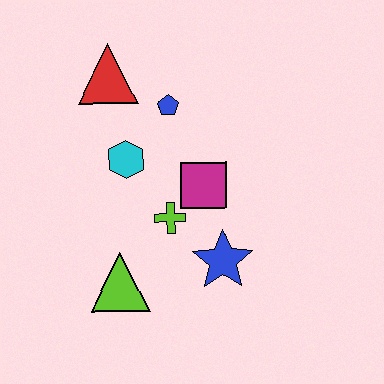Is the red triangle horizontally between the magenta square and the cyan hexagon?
No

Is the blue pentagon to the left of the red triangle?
No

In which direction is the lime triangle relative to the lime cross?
The lime triangle is below the lime cross.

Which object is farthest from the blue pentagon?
The lime triangle is farthest from the blue pentagon.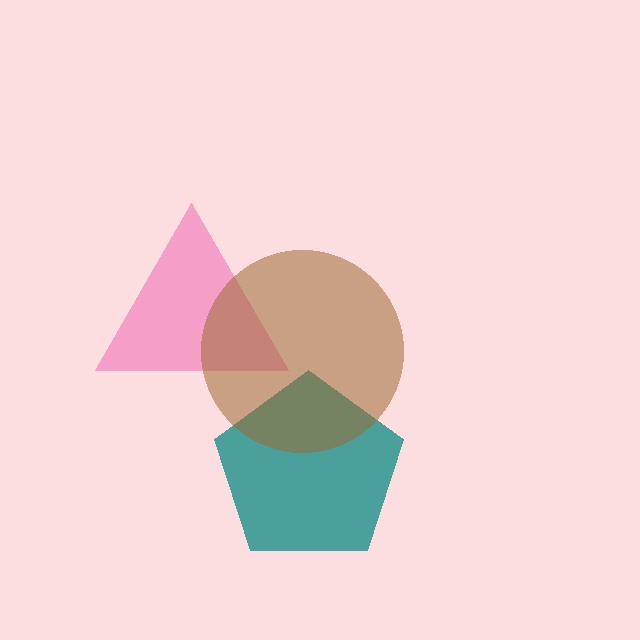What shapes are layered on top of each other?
The layered shapes are: a pink triangle, a teal pentagon, a brown circle.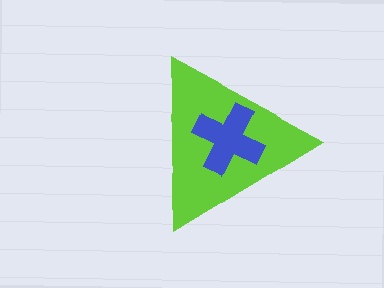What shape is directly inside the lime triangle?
The blue cross.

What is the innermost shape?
The blue cross.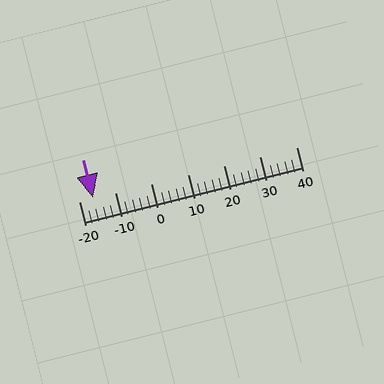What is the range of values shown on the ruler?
The ruler shows values from -20 to 40.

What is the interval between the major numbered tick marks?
The major tick marks are spaced 10 units apart.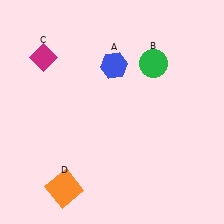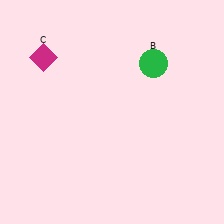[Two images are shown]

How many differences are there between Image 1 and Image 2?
There are 2 differences between the two images.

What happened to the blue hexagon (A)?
The blue hexagon (A) was removed in Image 2. It was in the top-right area of Image 1.